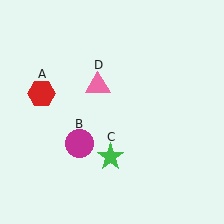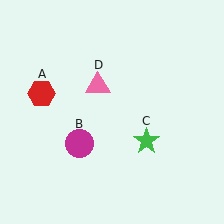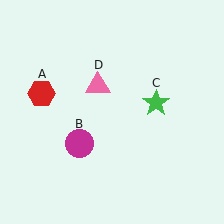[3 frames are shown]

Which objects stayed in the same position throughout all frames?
Red hexagon (object A) and magenta circle (object B) and pink triangle (object D) remained stationary.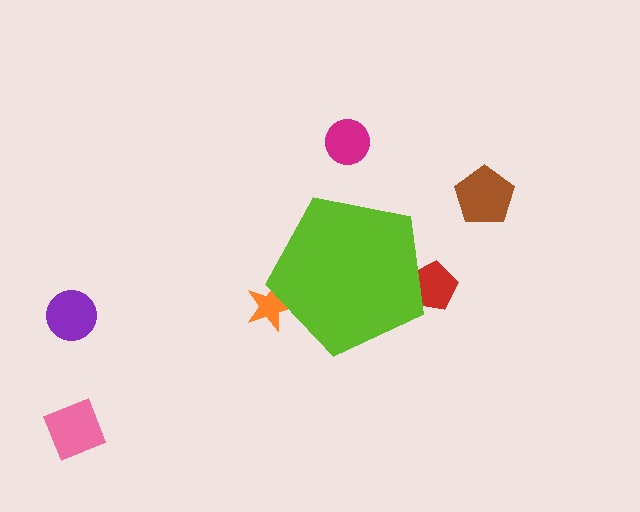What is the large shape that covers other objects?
A lime pentagon.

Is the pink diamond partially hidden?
No, the pink diamond is fully visible.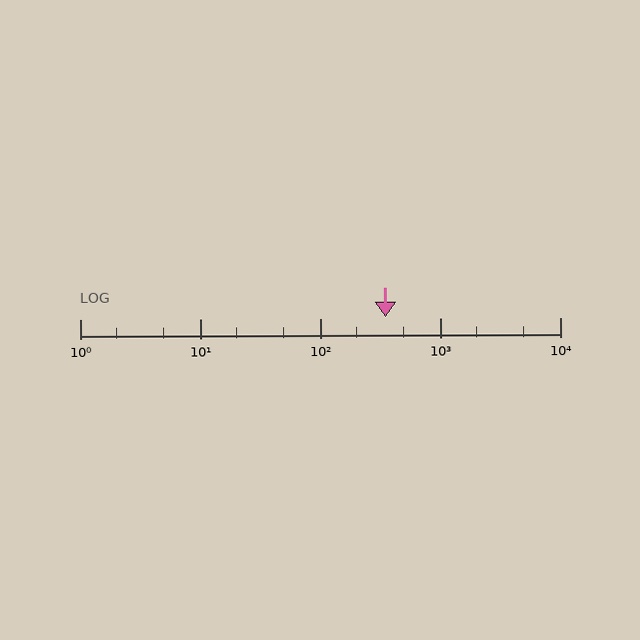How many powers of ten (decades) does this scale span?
The scale spans 4 decades, from 1 to 10000.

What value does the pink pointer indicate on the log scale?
The pointer indicates approximately 350.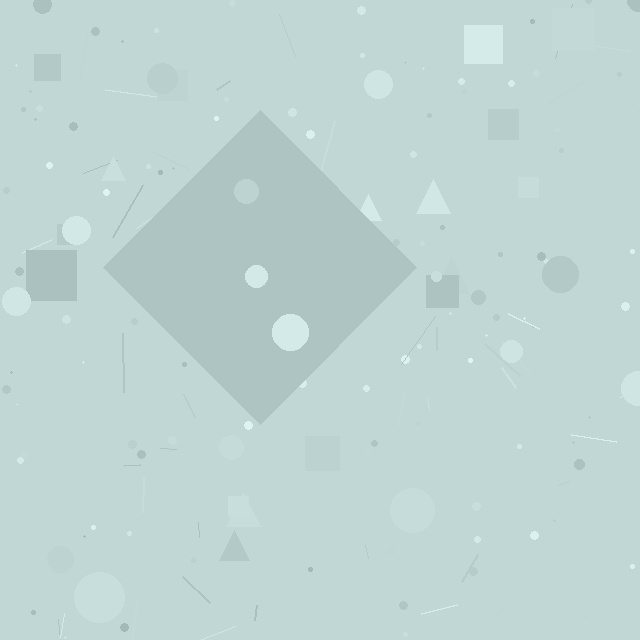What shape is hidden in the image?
A diamond is hidden in the image.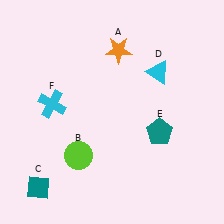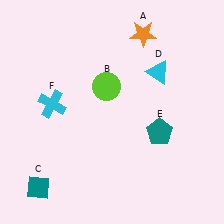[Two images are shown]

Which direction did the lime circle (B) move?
The lime circle (B) moved up.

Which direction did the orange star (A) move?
The orange star (A) moved right.